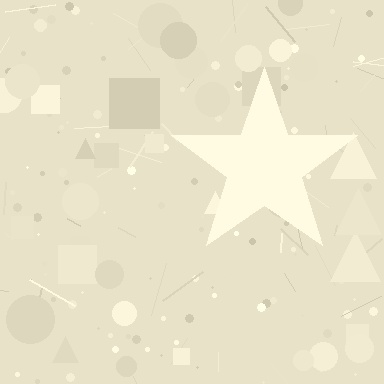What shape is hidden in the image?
A star is hidden in the image.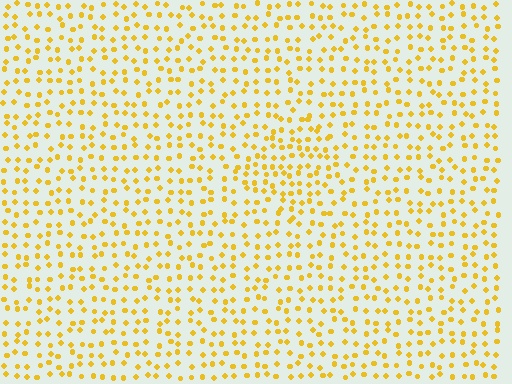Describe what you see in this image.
The image contains small yellow elements arranged at two different densities. A diamond-shaped region is visible where the elements are more densely packed than the surrounding area.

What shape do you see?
I see a diamond.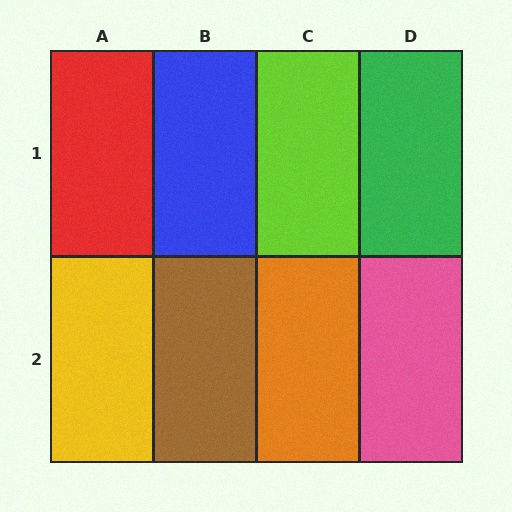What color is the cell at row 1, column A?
Red.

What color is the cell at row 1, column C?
Lime.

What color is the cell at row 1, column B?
Blue.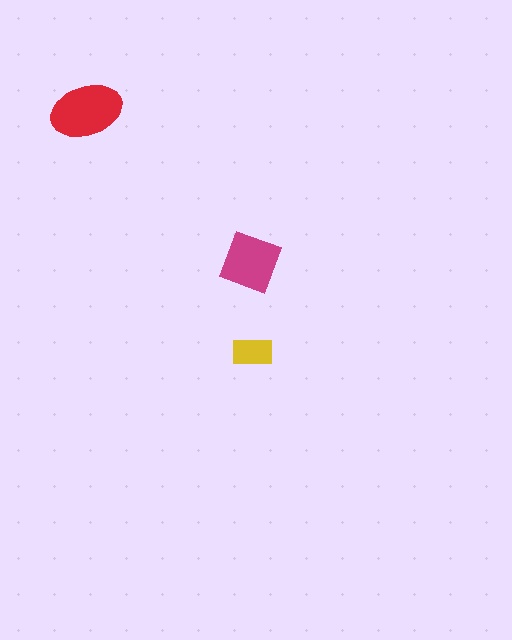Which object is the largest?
The red ellipse.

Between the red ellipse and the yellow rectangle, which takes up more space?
The red ellipse.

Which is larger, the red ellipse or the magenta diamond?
The red ellipse.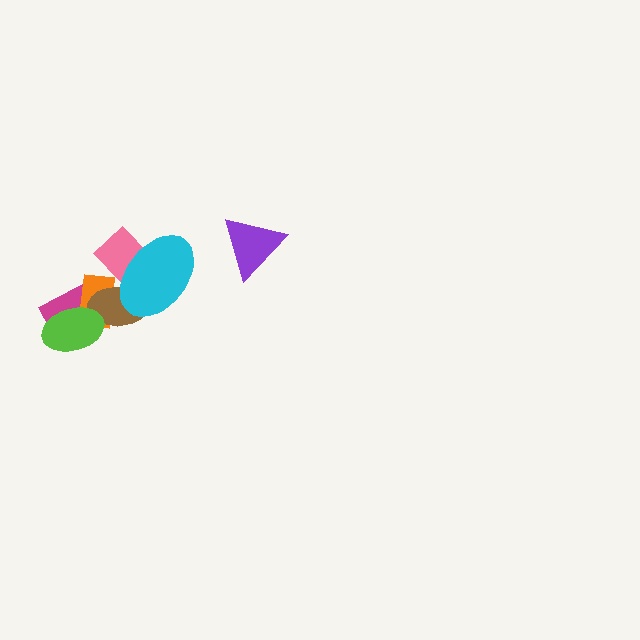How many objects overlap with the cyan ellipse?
2 objects overlap with the cyan ellipse.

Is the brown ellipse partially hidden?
Yes, it is partially covered by another shape.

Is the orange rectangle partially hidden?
Yes, it is partially covered by another shape.